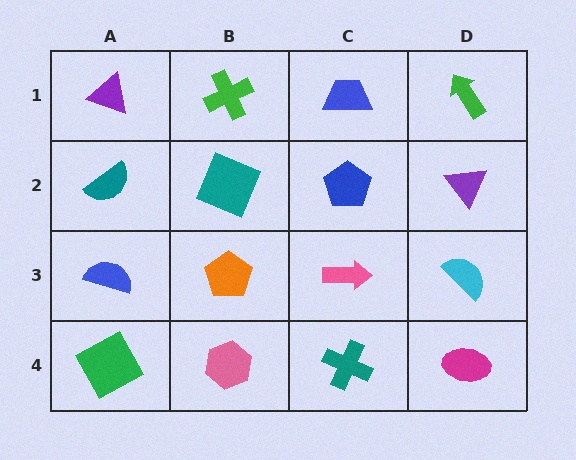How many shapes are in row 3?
4 shapes.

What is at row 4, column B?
A pink hexagon.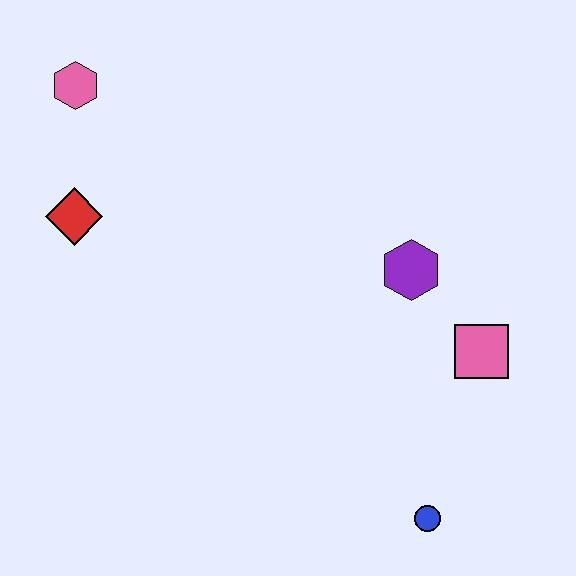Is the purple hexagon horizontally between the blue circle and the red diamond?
Yes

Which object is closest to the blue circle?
The pink square is closest to the blue circle.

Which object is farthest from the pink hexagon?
The blue circle is farthest from the pink hexagon.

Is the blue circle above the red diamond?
No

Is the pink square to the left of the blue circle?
No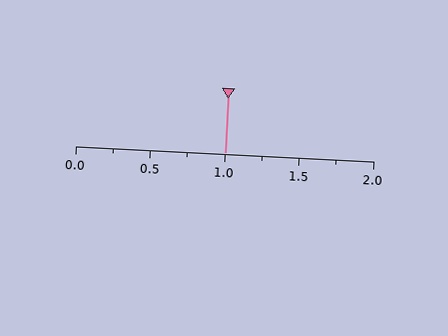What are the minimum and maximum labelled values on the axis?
The axis runs from 0.0 to 2.0.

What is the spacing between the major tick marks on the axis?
The major ticks are spaced 0.5 apart.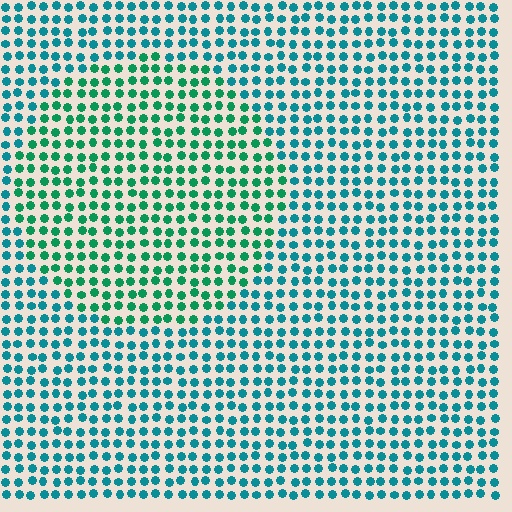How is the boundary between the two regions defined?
The boundary is defined purely by a slight shift in hue (about 32 degrees). Spacing, size, and orientation are identical on both sides.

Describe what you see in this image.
The image is filled with small teal elements in a uniform arrangement. A circle-shaped region is visible where the elements are tinted to a slightly different hue, forming a subtle color boundary.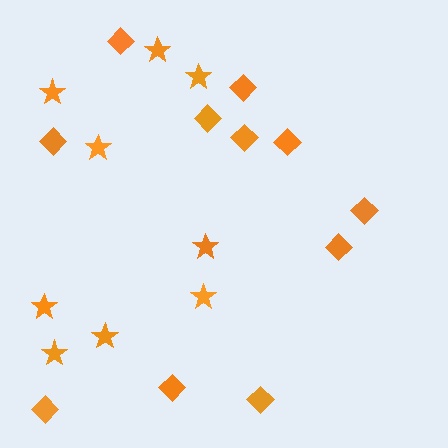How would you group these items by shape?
There are 2 groups: one group of diamonds (11) and one group of stars (9).